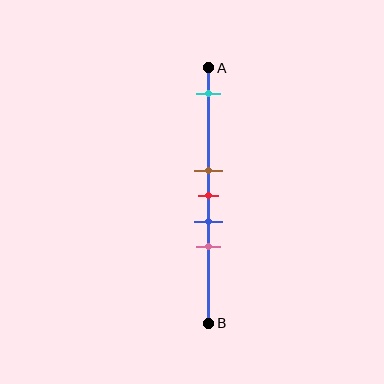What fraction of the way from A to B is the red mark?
The red mark is approximately 50% (0.5) of the way from A to B.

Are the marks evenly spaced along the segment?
No, the marks are not evenly spaced.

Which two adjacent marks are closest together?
The brown and red marks are the closest adjacent pair.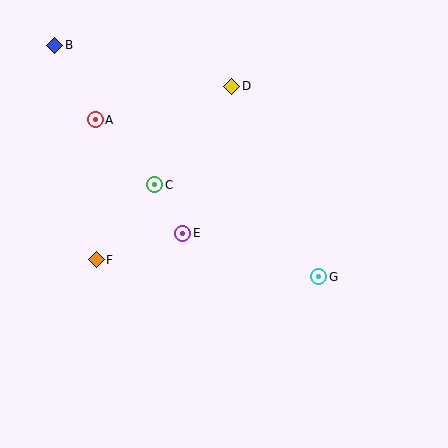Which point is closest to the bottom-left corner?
Point F is closest to the bottom-left corner.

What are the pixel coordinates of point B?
Point B is at (55, 45).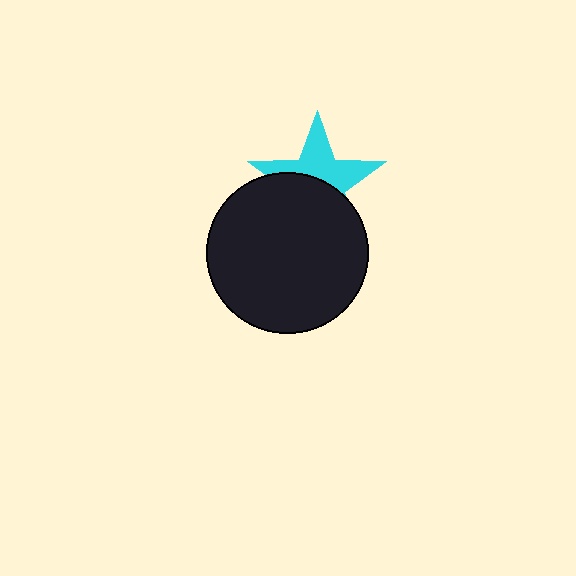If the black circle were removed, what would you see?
You would see the complete cyan star.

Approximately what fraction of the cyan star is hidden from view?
Roughly 51% of the cyan star is hidden behind the black circle.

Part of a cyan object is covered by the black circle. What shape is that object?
It is a star.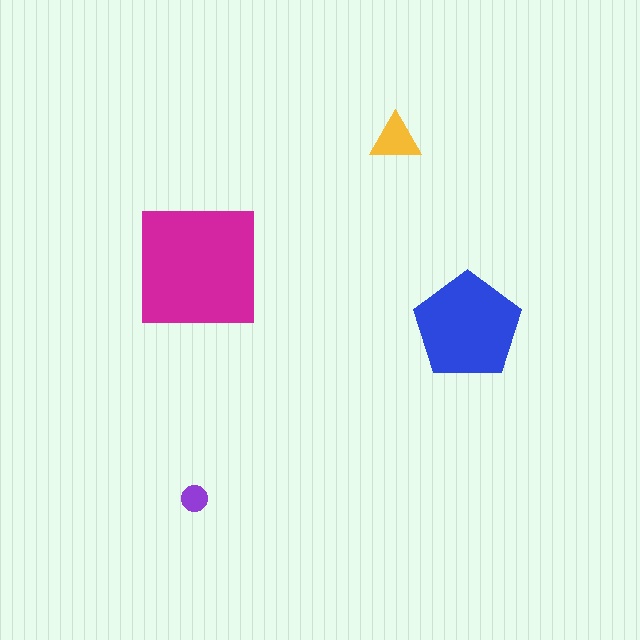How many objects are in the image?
There are 4 objects in the image.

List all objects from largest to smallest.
The magenta square, the blue pentagon, the yellow triangle, the purple circle.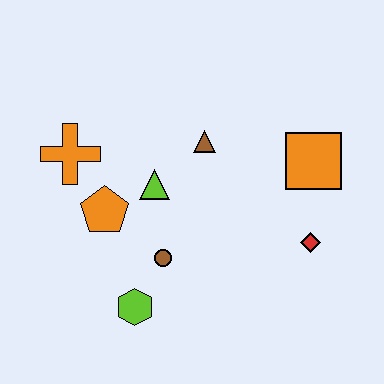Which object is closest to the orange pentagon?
The lime triangle is closest to the orange pentagon.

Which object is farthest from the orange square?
The orange cross is farthest from the orange square.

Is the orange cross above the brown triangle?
No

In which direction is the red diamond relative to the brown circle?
The red diamond is to the right of the brown circle.